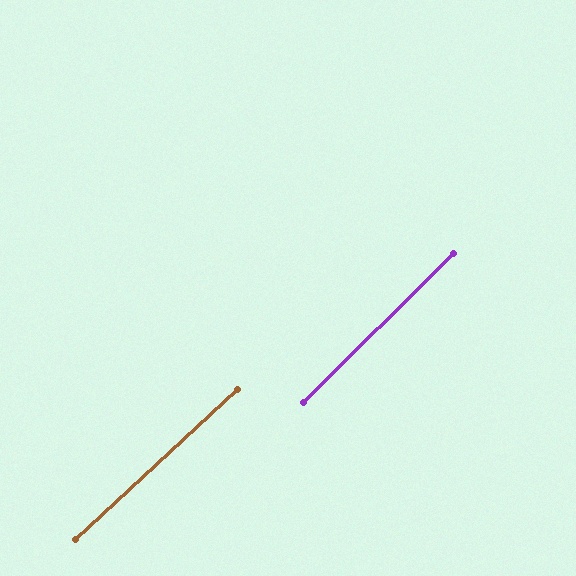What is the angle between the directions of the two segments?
Approximately 2 degrees.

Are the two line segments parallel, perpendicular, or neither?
Parallel — their directions differ by only 1.9°.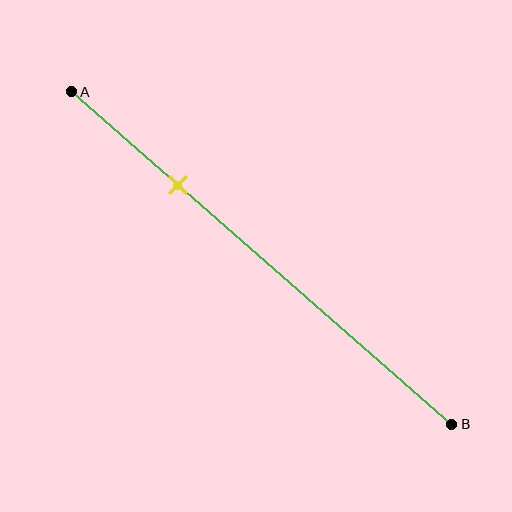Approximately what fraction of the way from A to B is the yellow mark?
The yellow mark is approximately 30% of the way from A to B.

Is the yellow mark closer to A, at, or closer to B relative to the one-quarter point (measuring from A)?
The yellow mark is closer to point B than the one-quarter point of segment AB.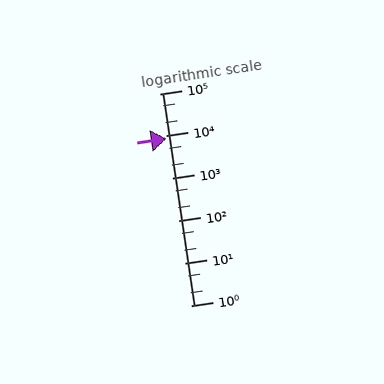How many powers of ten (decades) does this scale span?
The scale spans 5 decades, from 1 to 100000.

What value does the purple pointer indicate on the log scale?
The pointer indicates approximately 8600.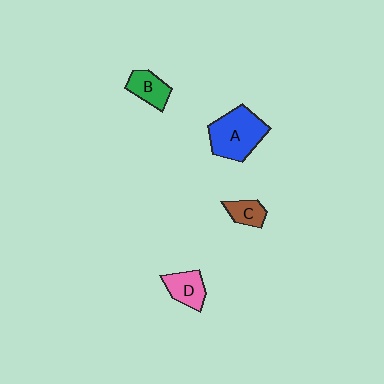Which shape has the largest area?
Shape A (blue).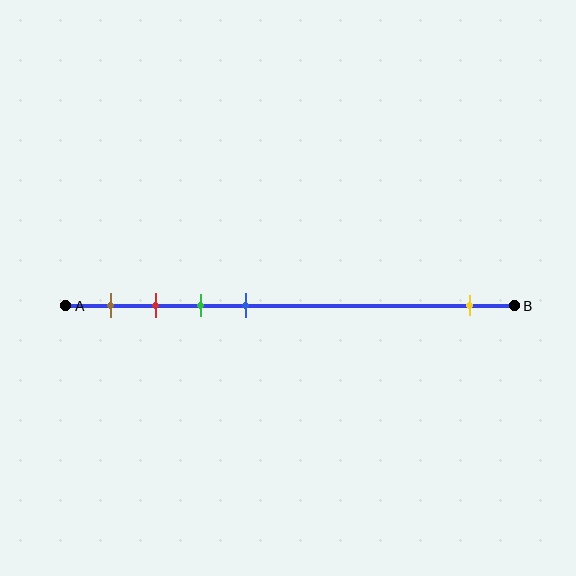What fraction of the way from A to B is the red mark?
The red mark is approximately 20% (0.2) of the way from A to B.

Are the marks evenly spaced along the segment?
No, the marks are not evenly spaced.